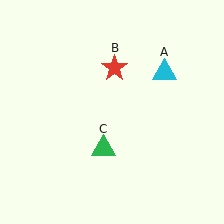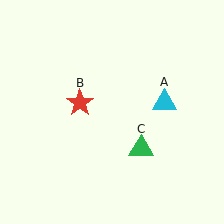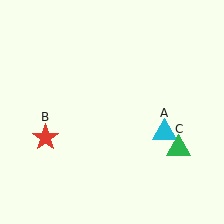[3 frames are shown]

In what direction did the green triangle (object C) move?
The green triangle (object C) moved right.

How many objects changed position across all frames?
3 objects changed position: cyan triangle (object A), red star (object B), green triangle (object C).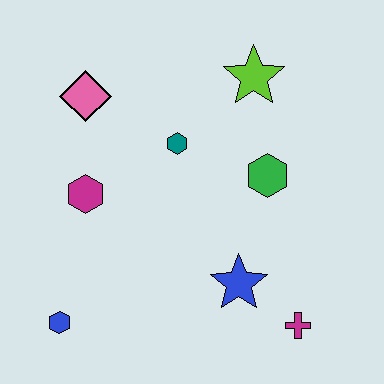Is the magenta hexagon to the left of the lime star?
Yes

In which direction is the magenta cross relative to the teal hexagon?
The magenta cross is below the teal hexagon.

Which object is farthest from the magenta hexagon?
The magenta cross is farthest from the magenta hexagon.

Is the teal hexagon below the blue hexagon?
No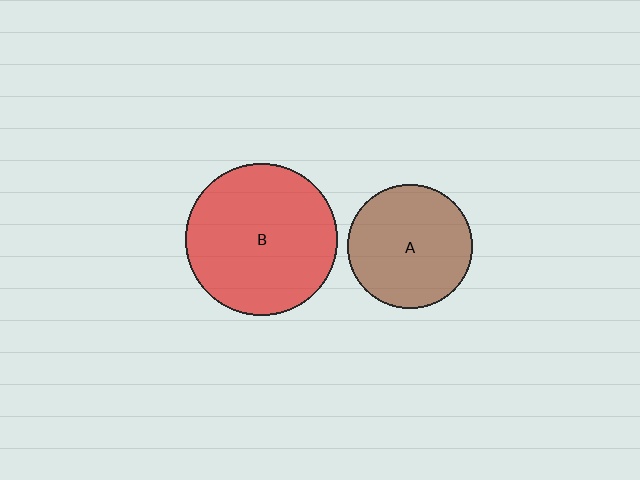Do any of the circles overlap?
No, none of the circles overlap.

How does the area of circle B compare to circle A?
Approximately 1.5 times.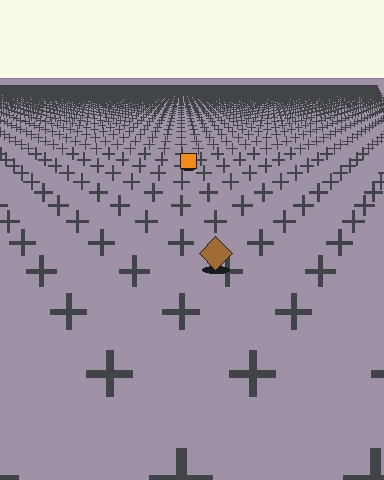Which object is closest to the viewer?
The brown diamond is closest. The texture marks near it are larger and more spread out.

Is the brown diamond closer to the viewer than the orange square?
Yes. The brown diamond is closer — you can tell from the texture gradient: the ground texture is coarser near it.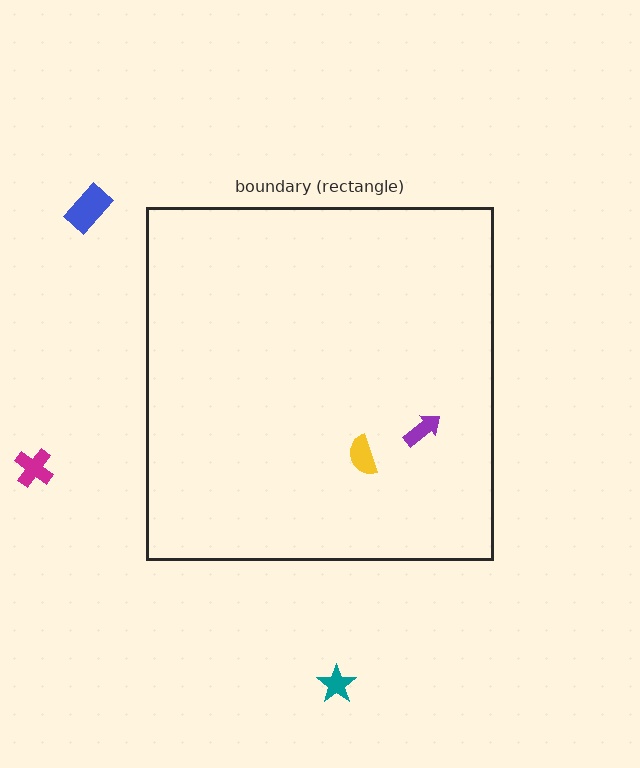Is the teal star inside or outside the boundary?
Outside.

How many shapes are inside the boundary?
2 inside, 3 outside.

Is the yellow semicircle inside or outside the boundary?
Inside.